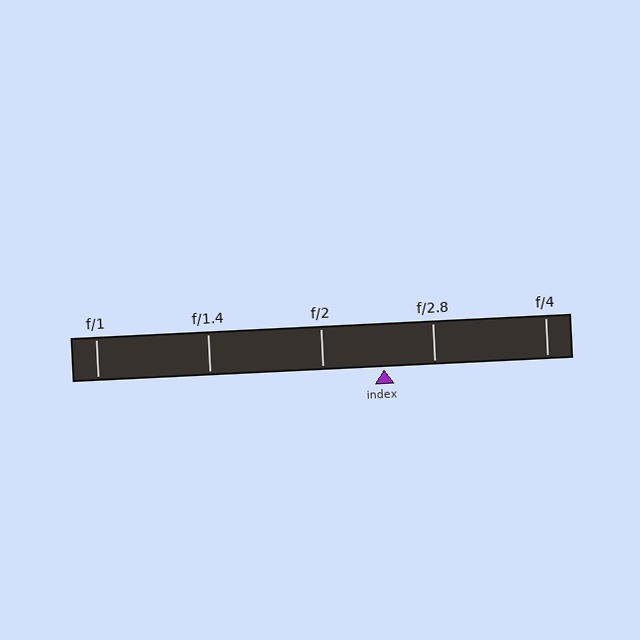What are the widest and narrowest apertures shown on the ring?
The widest aperture shown is f/1 and the narrowest is f/4.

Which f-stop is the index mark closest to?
The index mark is closest to f/2.8.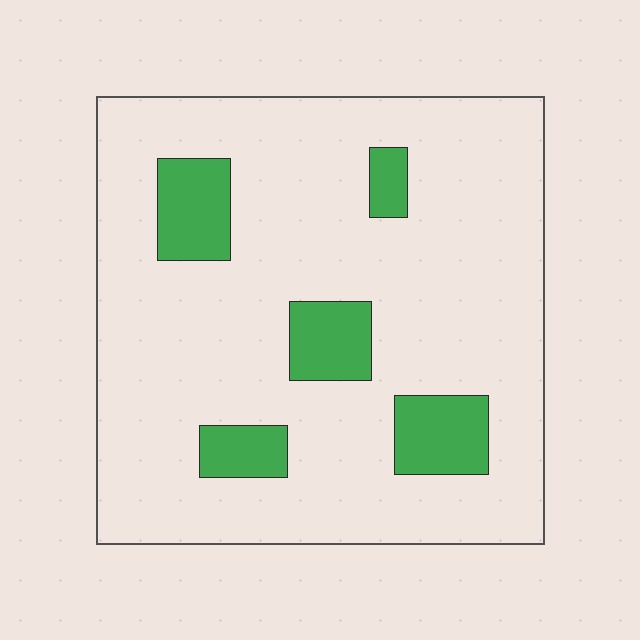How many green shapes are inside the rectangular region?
5.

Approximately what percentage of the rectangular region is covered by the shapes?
Approximately 15%.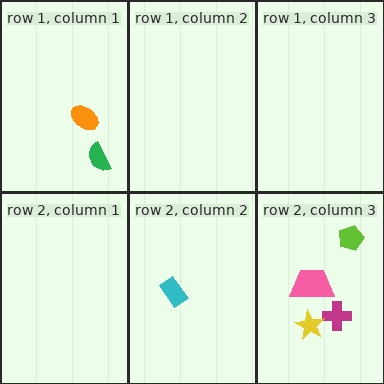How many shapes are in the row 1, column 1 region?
2.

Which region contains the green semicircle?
The row 1, column 1 region.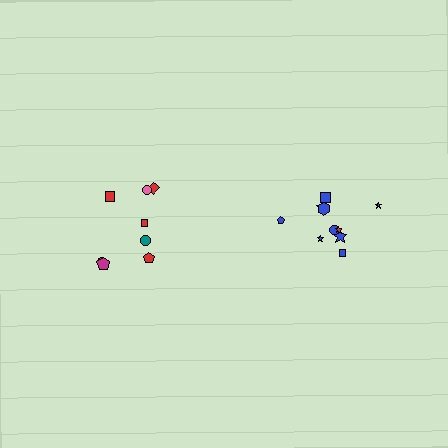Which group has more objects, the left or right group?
The right group.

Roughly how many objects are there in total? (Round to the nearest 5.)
Roughly 20 objects in total.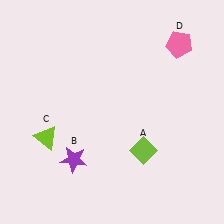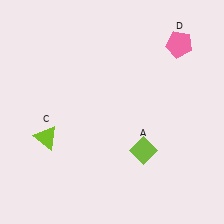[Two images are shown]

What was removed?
The purple star (B) was removed in Image 2.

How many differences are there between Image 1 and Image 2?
There is 1 difference between the two images.